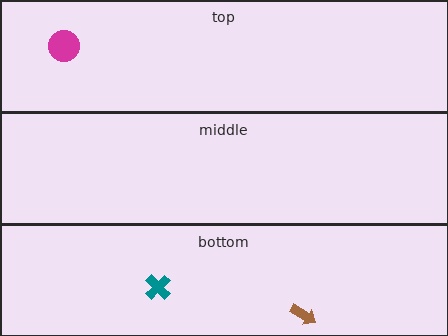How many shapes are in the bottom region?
2.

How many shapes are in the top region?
1.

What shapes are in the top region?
The magenta circle.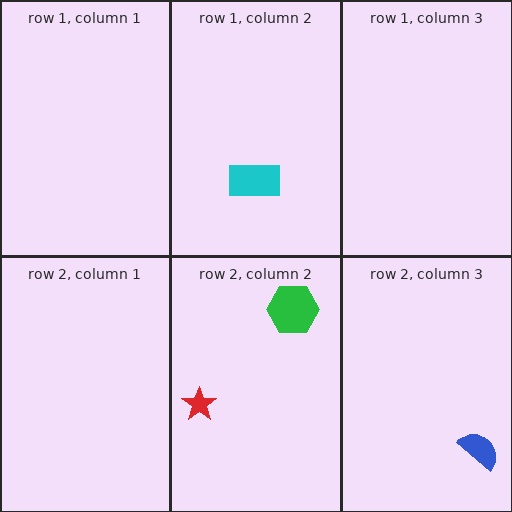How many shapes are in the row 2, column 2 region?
2.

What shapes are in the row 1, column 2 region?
The cyan rectangle.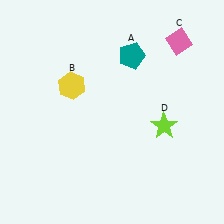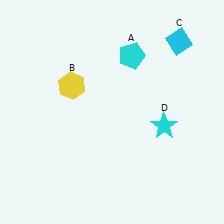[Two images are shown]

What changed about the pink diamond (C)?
In Image 1, C is pink. In Image 2, it changed to cyan.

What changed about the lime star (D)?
In Image 1, D is lime. In Image 2, it changed to cyan.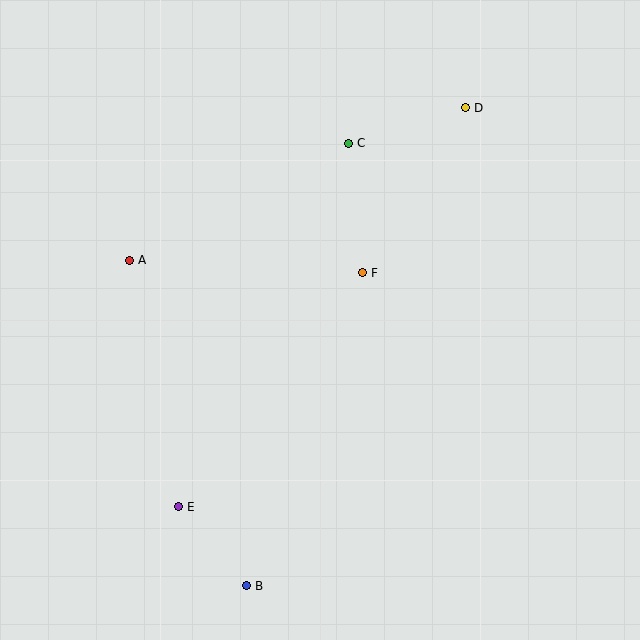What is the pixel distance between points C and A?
The distance between C and A is 248 pixels.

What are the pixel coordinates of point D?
Point D is at (465, 108).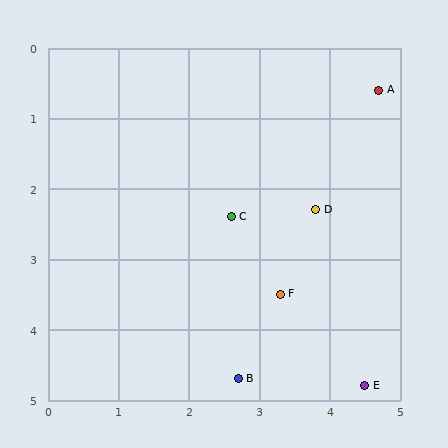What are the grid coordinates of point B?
Point B is at approximately (2.7, 4.7).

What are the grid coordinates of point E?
Point E is at approximately (4.5, 4.8).